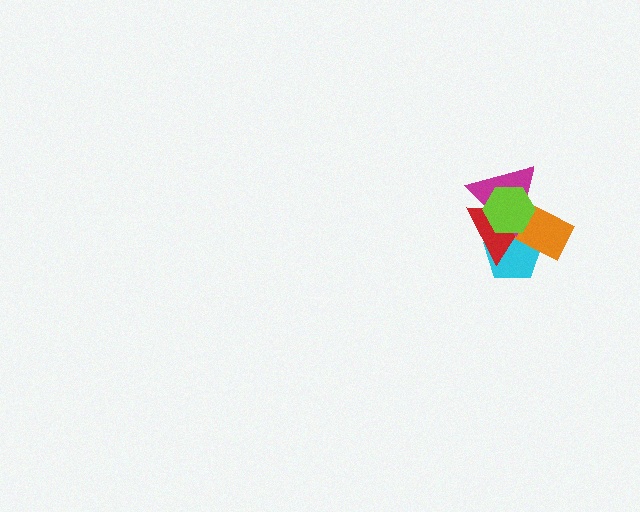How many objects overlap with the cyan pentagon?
4 objects overlap with the cyan pentagon.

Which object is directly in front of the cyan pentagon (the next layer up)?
The orange rectangle is directly in front of the cyan pentagon.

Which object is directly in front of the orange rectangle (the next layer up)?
The red triangle is directly in front of the orange rectangle.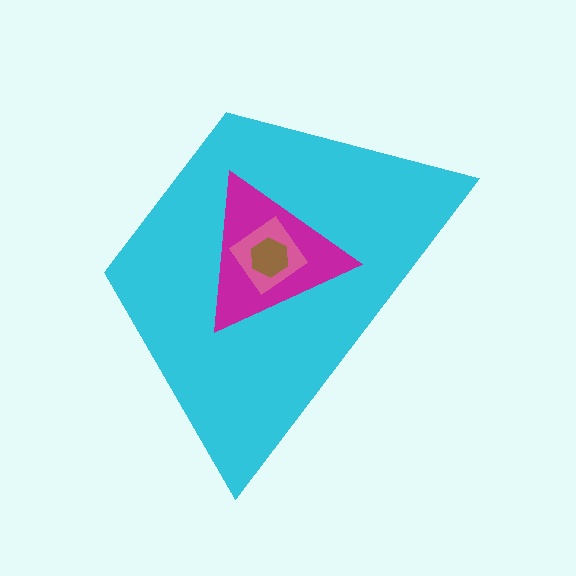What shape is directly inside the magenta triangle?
The pink diamond.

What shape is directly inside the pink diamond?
The brown hexagon.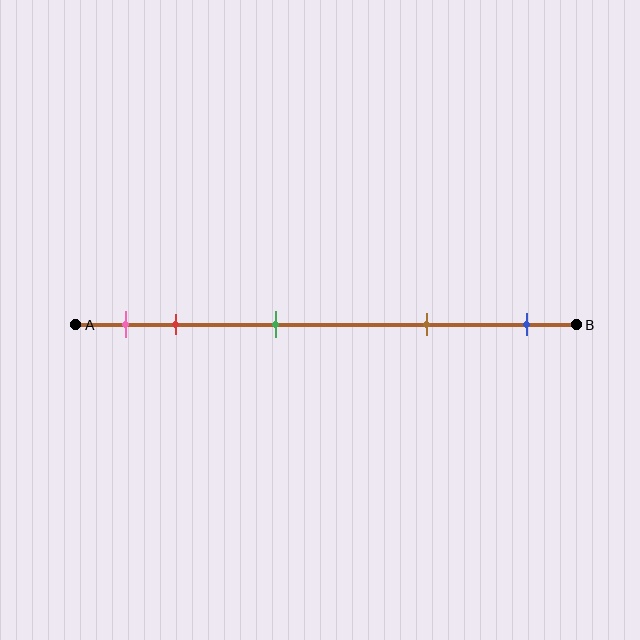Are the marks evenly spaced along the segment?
No, the marks are not evenly spaced.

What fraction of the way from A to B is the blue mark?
The blue mark is approximately 90% (0.9) of the way from A to B.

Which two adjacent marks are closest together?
The pink and red marks are the closest adjacent pair.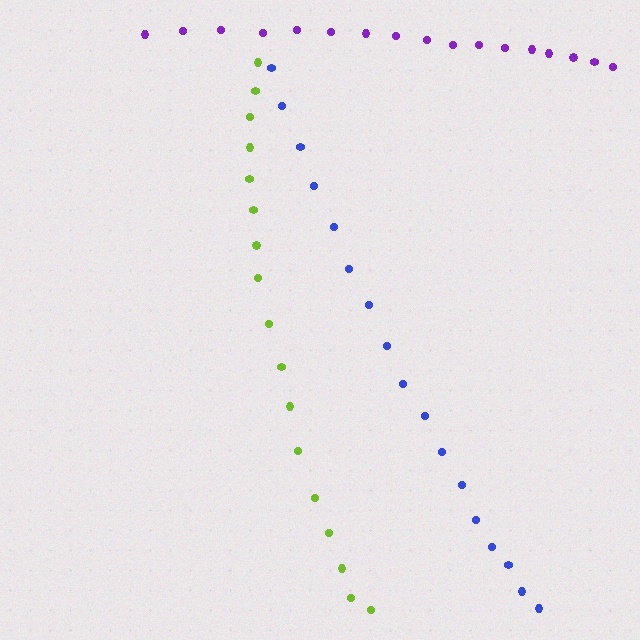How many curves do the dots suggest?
There are 3 distinct paths.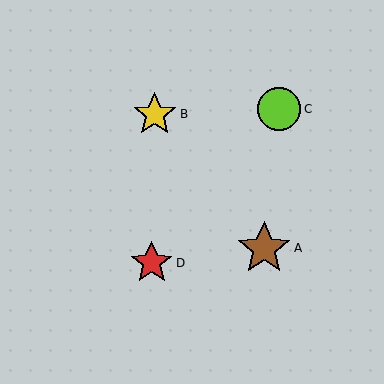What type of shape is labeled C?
Shape C is a lime circle.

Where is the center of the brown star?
The center of the brown star is at (264, 248).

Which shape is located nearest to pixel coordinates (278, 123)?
The lime circle (labeled C) at (279, 109) is nearest to that location.